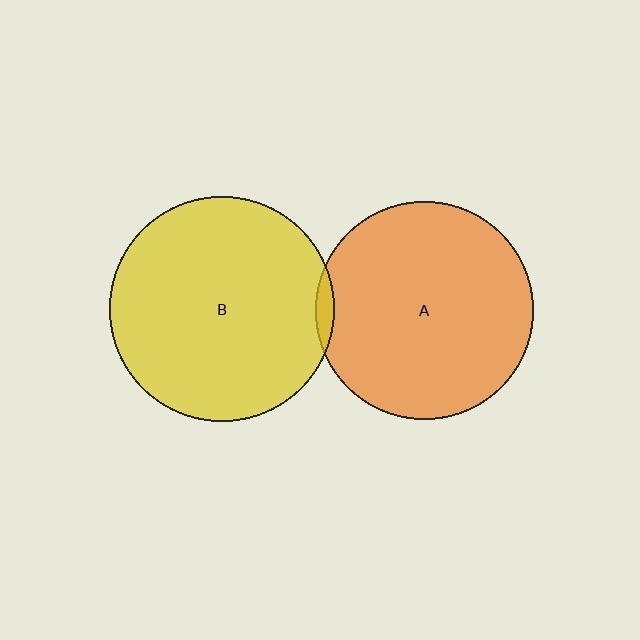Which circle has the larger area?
Circle B (yellow).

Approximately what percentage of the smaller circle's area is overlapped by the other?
Approximately 5%.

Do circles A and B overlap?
Yes.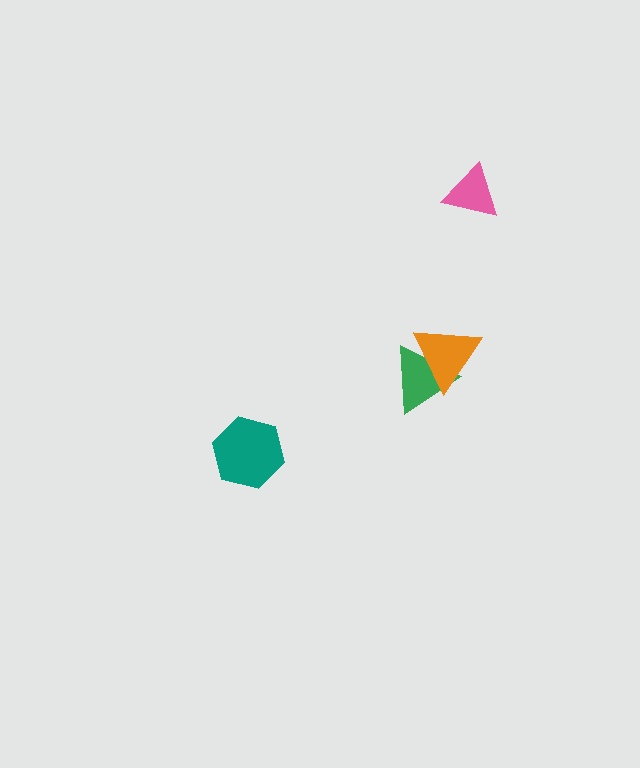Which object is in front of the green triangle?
The orange triangle is in front of the green triangle.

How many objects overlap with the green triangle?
1 object overlaps with the green triangle.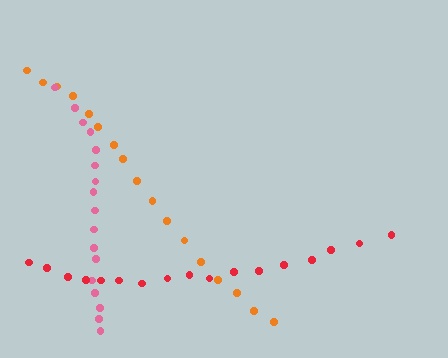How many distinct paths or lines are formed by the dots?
There are 3 distinct paths.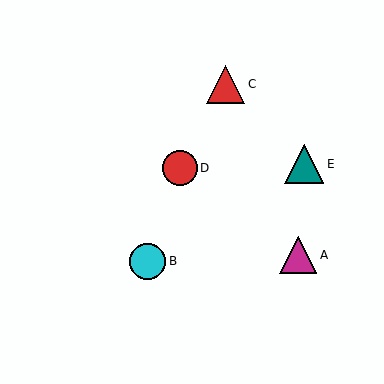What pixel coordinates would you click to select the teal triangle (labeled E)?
Click at (304, 164) to select the teal triangle E.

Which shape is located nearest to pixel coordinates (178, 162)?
The red circle (labeled D) at (180, 168) is nearest to that location.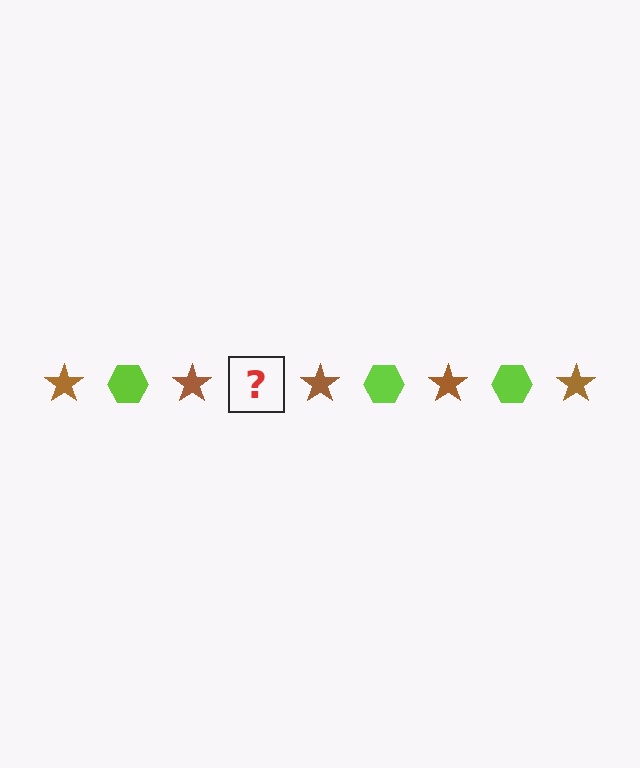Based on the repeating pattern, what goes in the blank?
The blank should be a lime hexagon.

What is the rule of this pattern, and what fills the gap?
The rule is that the pattern alternates between brown star and lime hexagon. The gap should be filled with a lime hexagon.